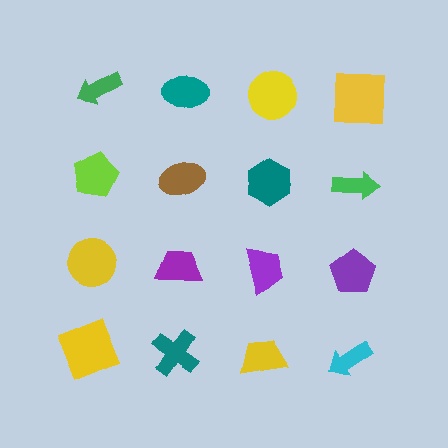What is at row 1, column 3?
A yellow circle.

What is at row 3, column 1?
A yellow circle.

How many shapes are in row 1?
4 shapes.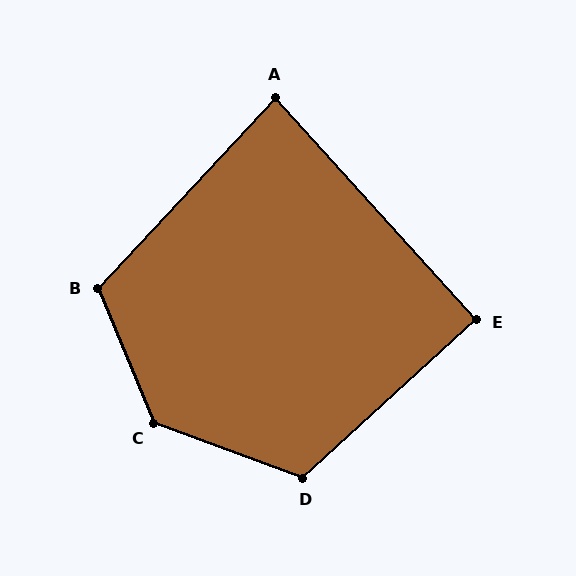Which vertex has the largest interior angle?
C, at approximately 133 degrees.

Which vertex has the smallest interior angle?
A, at approximately 85 degrees.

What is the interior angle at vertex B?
Approximately 114 degrees (obtuse).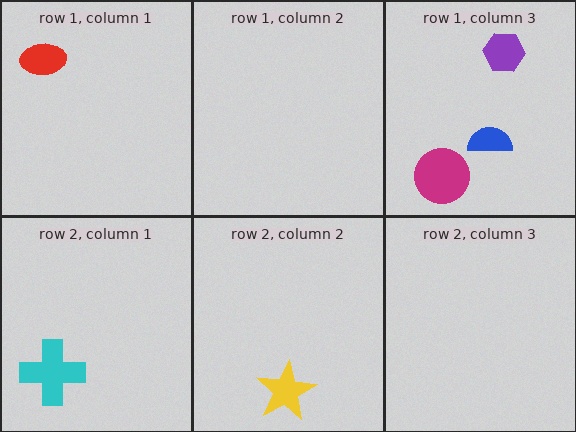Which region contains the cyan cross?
The row 2, column 1 region.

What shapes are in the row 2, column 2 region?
The yellow star.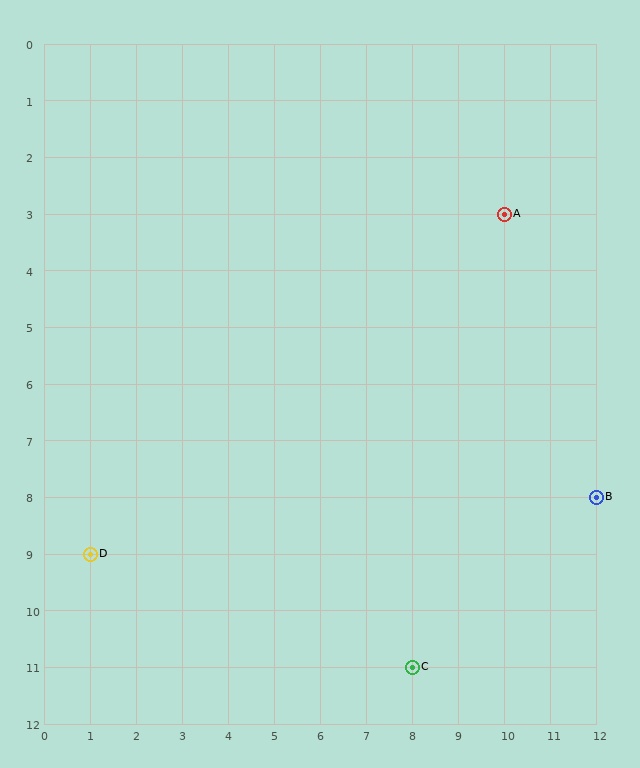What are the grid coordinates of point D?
Point D is at grid coordinates (1, 9).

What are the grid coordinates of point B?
Point B is at grid coordinates (12, 8).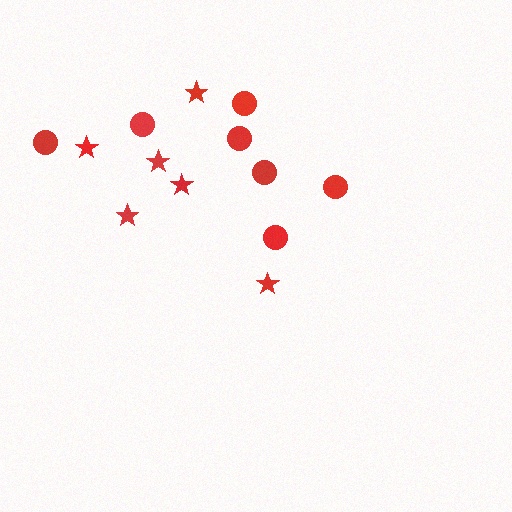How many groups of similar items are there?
There are 2 groups: one group of circles (7) and one group of stars (6).